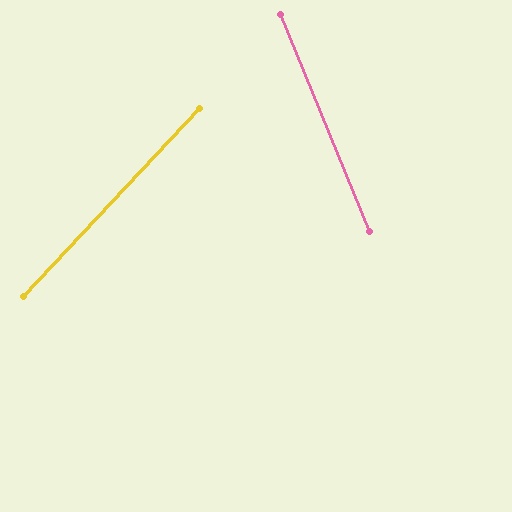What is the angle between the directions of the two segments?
Approximately 65 degrees.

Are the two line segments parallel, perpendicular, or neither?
Neither parallel nor perpendicular — they differ by about 65°.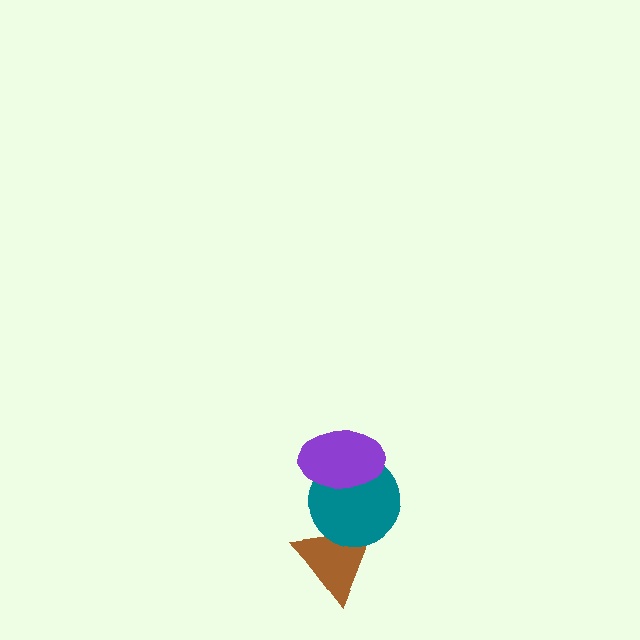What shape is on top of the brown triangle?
The teal circle is on top of the brown triangle.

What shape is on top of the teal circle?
The purple ellipse is on top of the teal circle.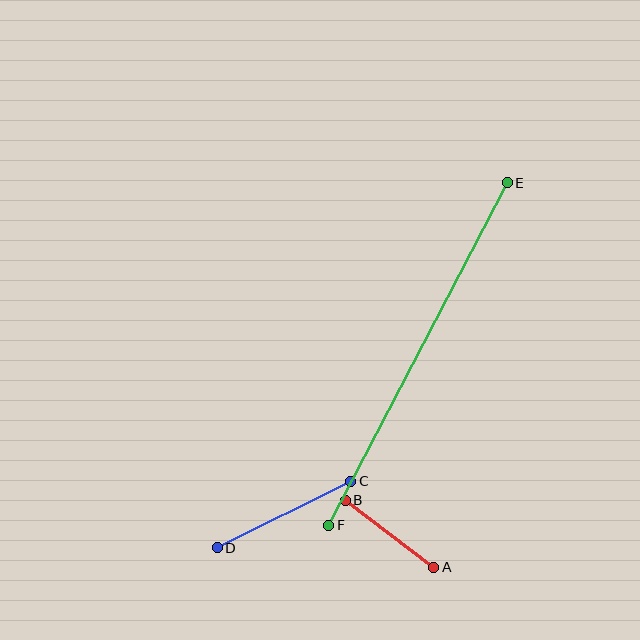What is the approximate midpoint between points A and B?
The midpoint is at approximately (390, 534) pixels.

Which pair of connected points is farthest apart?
Points E and F are farthest apart.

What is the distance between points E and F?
The distance is approximately 386 pixels.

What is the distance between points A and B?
The distance is approximately 111 pixels.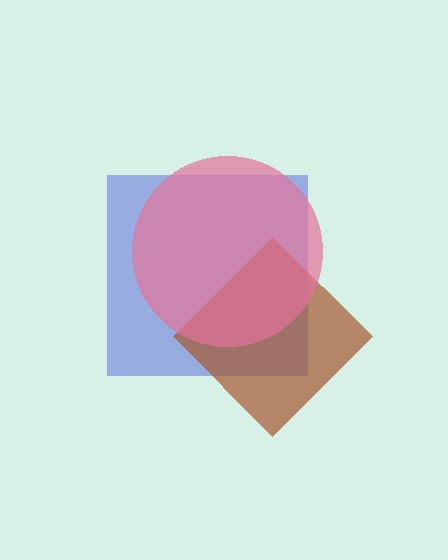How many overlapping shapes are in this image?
There are 3 overlapping shapes in the image.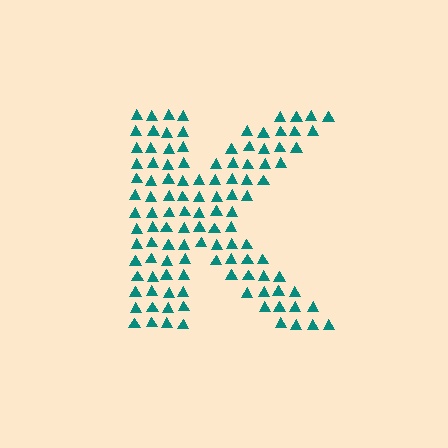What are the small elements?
The small elements are triangles.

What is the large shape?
The large shape is the letter K.